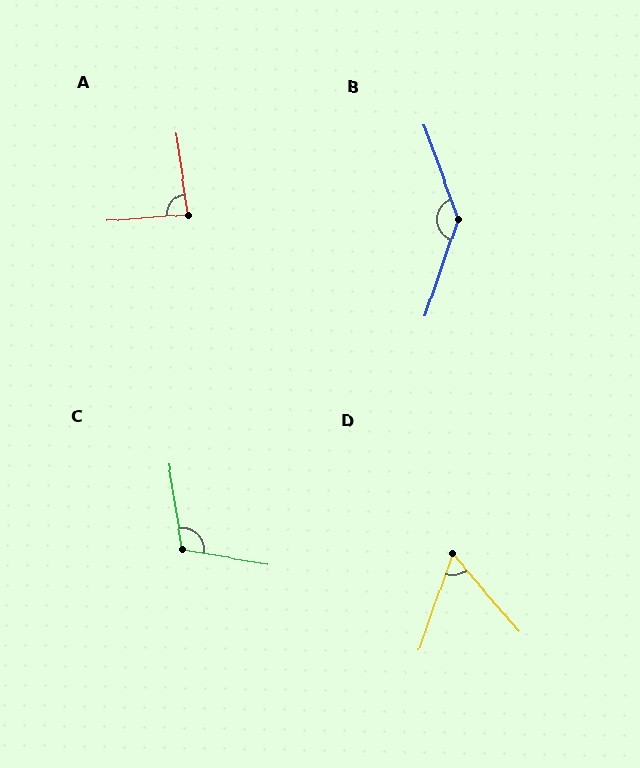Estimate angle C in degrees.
Approximately 108 degrees.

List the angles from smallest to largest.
D (60°), A (86°), C (108°), B (142°).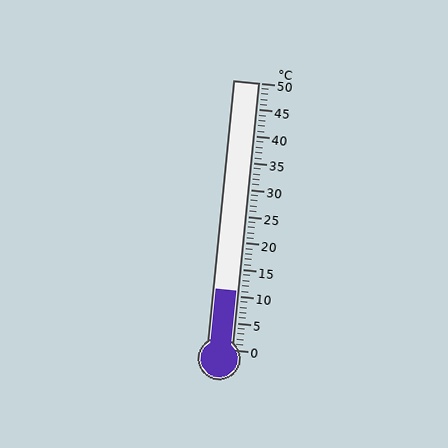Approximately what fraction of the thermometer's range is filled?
The thermometer is filled to approximately 20% of its range.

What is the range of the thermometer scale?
The thermometer scale ranges from 0°C to 50°C.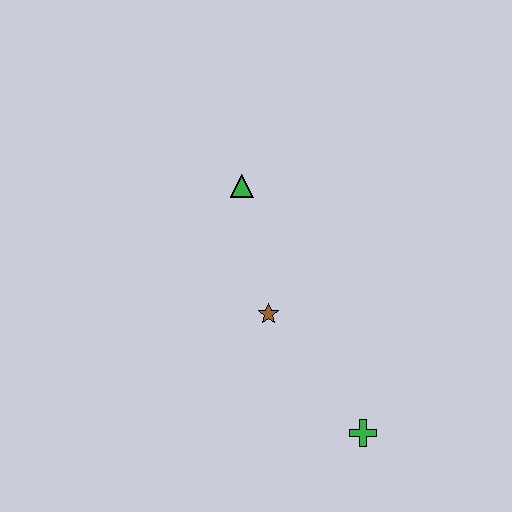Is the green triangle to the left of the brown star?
Yes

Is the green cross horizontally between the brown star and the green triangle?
No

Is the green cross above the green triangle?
No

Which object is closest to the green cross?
The brown star is closest to the green cross.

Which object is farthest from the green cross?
The green triangle is farthest from the green cross.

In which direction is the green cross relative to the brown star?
The green cross is below the brown star.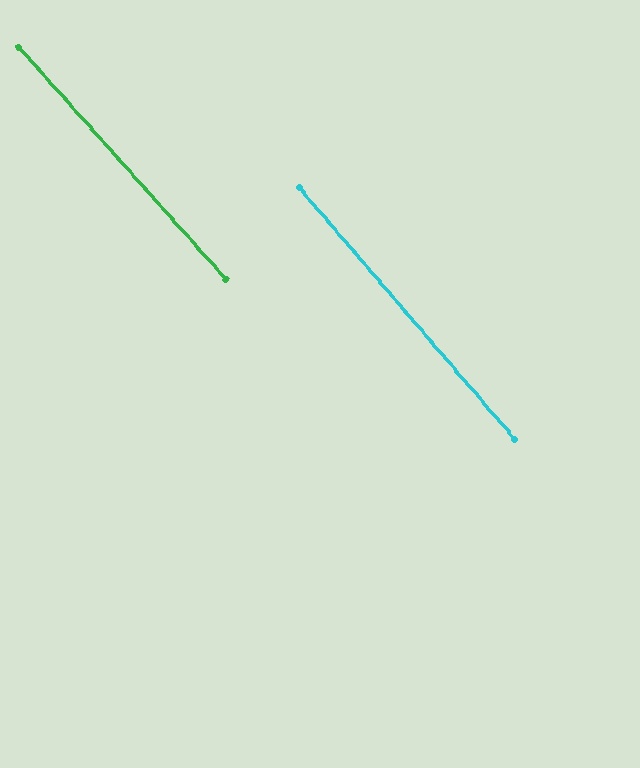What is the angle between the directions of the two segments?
Approximately 1 degree.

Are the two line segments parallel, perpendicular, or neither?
Parallel — their directions differ by only 1.0°.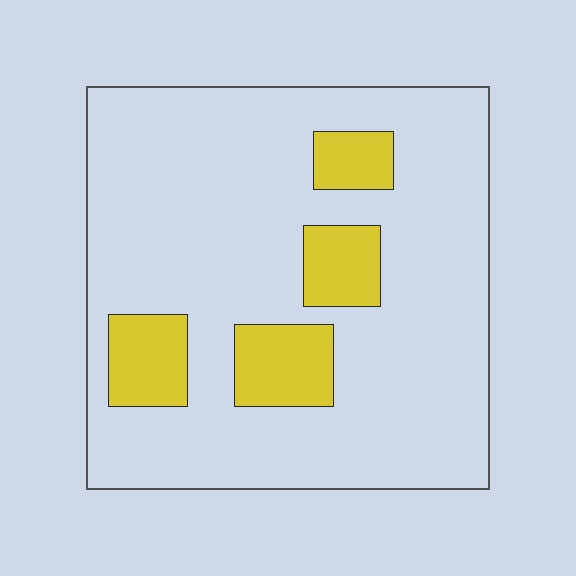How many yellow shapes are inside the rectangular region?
4.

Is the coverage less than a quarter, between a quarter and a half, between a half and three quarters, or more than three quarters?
Less than a quarter.